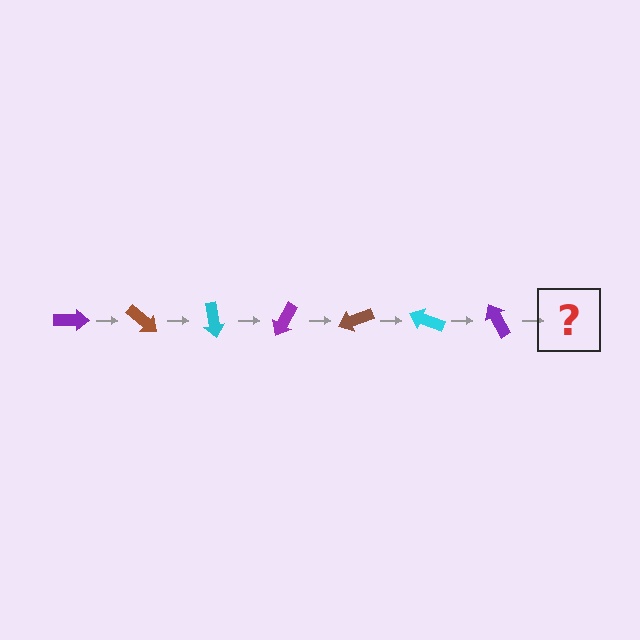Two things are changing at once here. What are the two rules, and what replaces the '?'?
The two rules are that it rotates 40 degrees each step and the color cycles through purple, brown, and cyan. The '?' should be a brown arrow, rotated 280 degrees from the start.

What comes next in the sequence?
The next element should be a brown arrow, rotated 280 degrees from the start.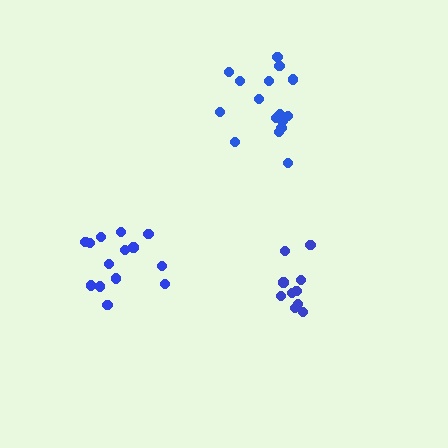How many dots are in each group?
Group 1: 14 dots, Group 2: 16 dots, Group 3: 10 dots (40 total).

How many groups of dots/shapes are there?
There are 3 groups.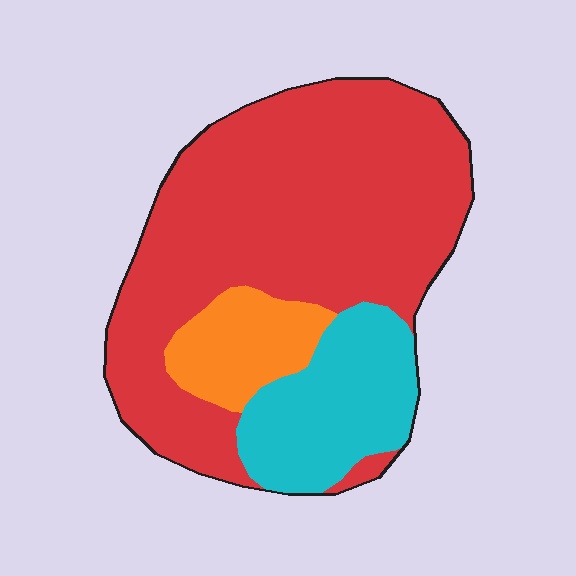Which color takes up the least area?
Orange, at roughly 10%.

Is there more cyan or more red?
Red.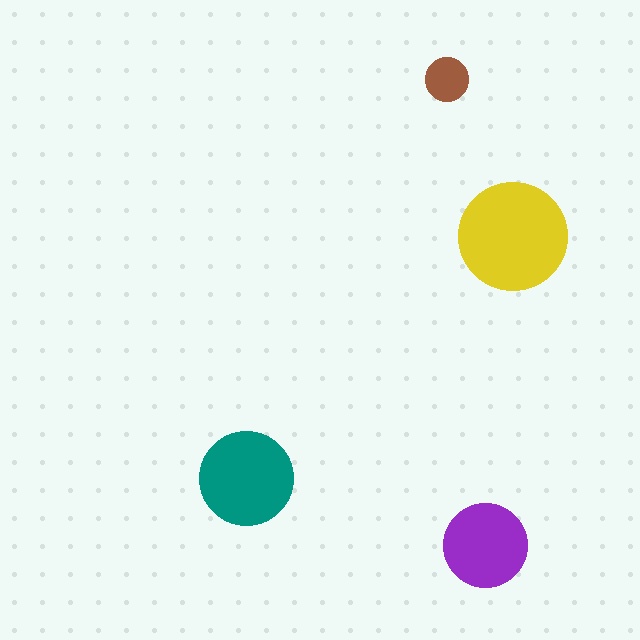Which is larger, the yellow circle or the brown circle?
The yellow one.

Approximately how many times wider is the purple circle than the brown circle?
About 2 times wider.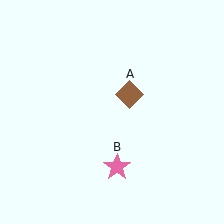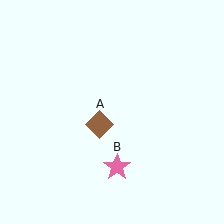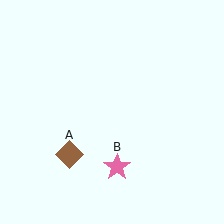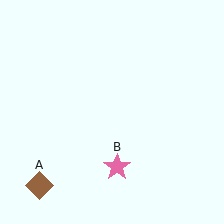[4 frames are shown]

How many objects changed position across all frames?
1 object changed position: brown diamond (object A).